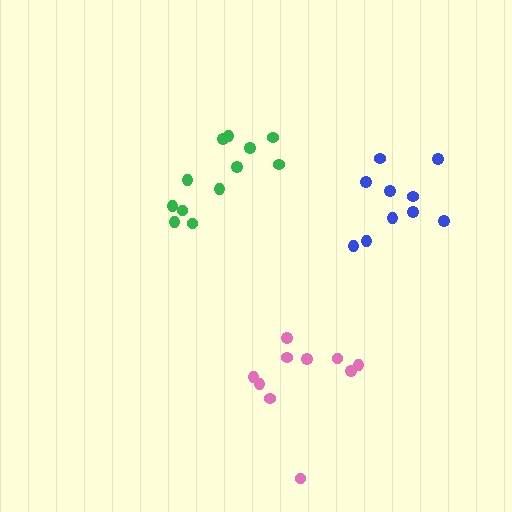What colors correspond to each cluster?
The clusters are colored: green, blue, pink.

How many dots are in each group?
Group 1: 12 dots, Group 2: 10 dots, Group 3: 10 dots (32 total).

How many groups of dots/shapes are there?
There are 3 groups.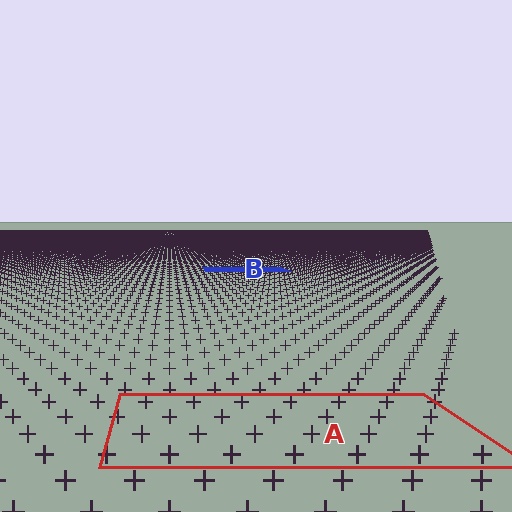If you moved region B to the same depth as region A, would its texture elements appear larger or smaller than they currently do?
They would appear larger. At a closer depth, the same texture elements are projected at a bigger on-screen size.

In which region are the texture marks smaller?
The texture marks are smaller in region B, because it is farther away.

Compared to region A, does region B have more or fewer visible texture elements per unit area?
Region B has more texture elements per unit area — they are packed more densely because it is farther away.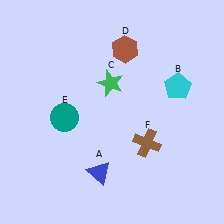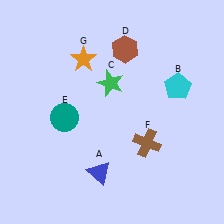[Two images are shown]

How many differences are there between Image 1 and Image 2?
There is 1 difference between the two images.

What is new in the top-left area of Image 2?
An orange star (G) was added in the top-left area of Image 2.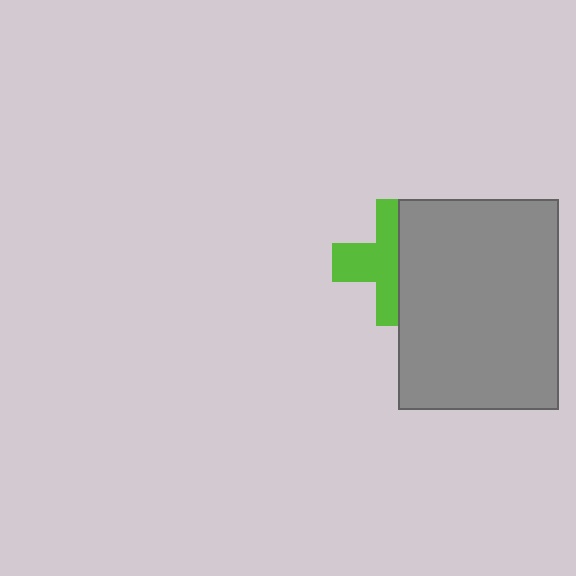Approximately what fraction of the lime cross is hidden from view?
Roughly 45% of the lime cross is hidden behind the gray rectangle.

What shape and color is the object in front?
The object in front is a gray rectangle.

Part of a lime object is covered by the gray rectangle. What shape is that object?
It is a cross.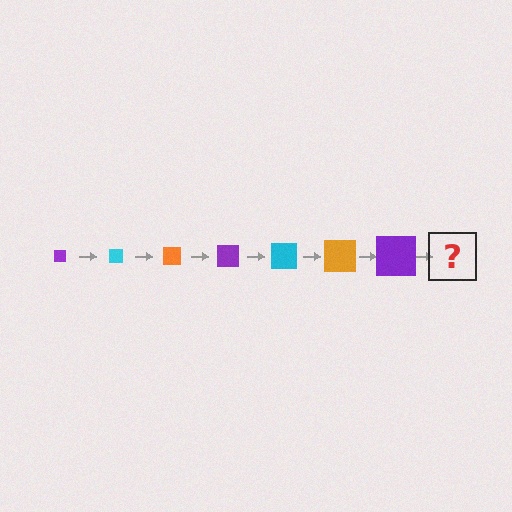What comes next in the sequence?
The next element should be a cyan square, larger than the previous one.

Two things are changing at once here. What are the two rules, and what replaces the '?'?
The two rules are that the square grows larger each step and the color cycles through purple, cyan, and orange. The '?' should be a cyan square, larger than the previous one.